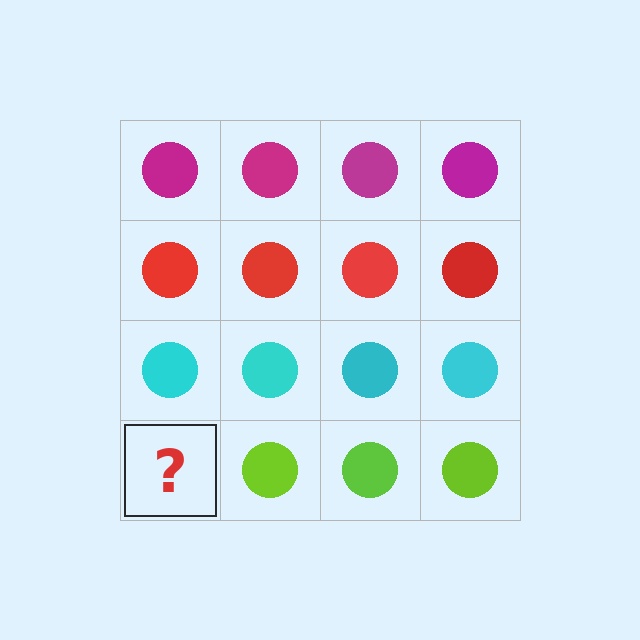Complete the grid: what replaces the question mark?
The question mark should be replaced with a lime circle.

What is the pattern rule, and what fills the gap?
The rule is that each row has a consistent color. The gap should be filled with a lime circle.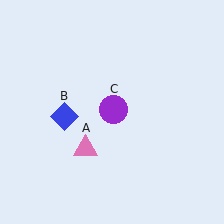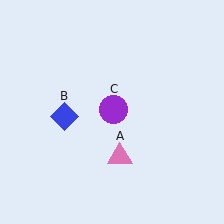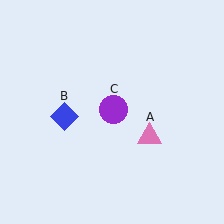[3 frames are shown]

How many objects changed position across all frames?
1 object changed position: pink triangle (object A).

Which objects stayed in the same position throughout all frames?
Blue diamond (object B) and purple circle (object C) remained stationary.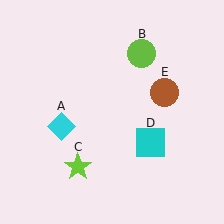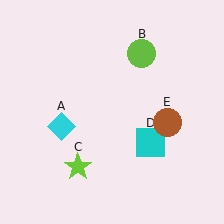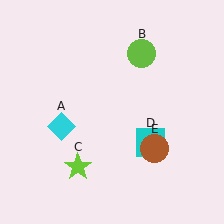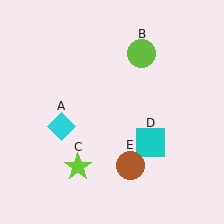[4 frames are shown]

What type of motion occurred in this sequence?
The brown circle (object E) rotated clockwise around the center of the scene.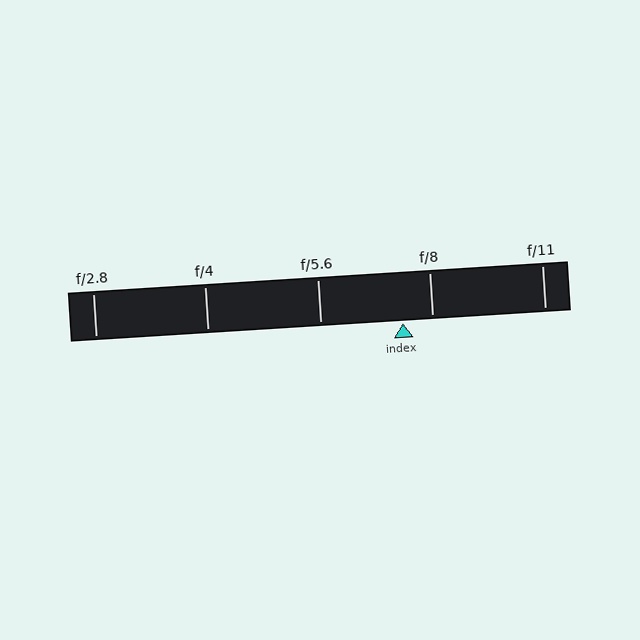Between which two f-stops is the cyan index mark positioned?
The index mark is between f/5.6 and f/8.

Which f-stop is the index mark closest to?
The index mark is closest to f/8.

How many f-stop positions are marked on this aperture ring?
There are 5 f-stop positions marked.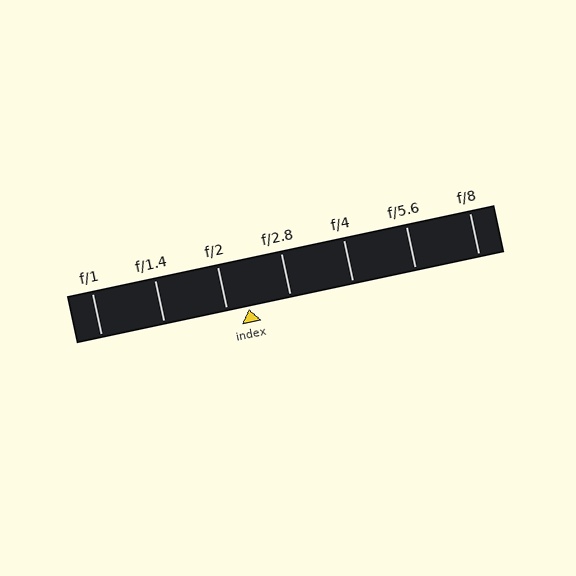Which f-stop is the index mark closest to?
The index mark is closest to f/2.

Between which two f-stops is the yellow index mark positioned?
The index mark is between f/2 and f/2.8.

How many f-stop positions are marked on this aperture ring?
There are 7 f-stop positions marked.